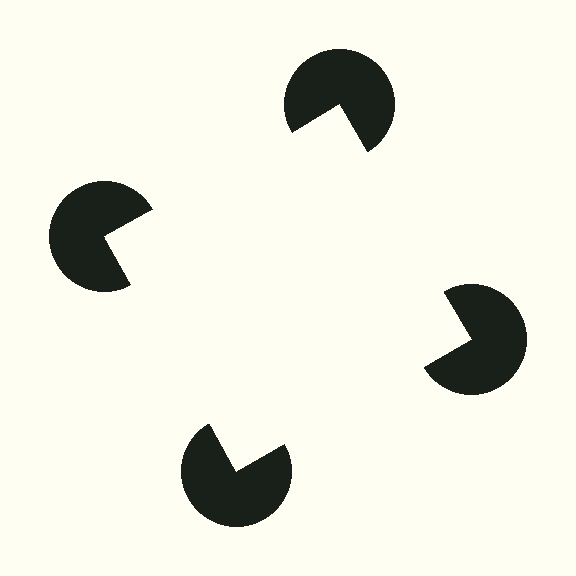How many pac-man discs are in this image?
There are 4 — one at each vertex of the illusory square.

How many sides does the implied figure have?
4 sides.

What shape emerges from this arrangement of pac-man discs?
An illusory square — its edges are inferred from the aligned wedge cuts in the pac-man discs, not physically drawn.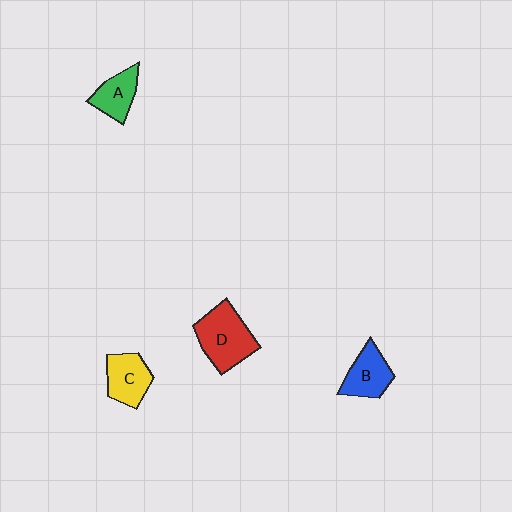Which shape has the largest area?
Shape D (red).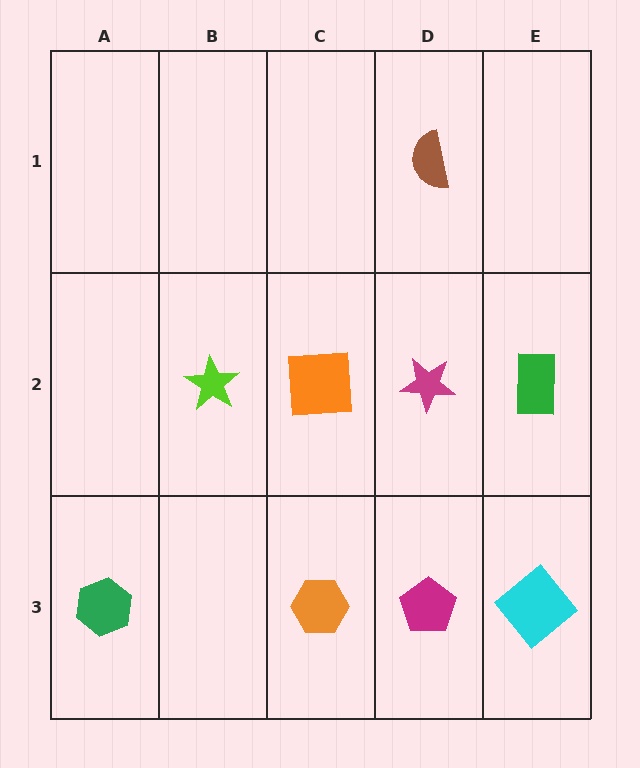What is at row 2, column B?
A lime star.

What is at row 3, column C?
An orange hexagon.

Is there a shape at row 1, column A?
No, that cell is empty.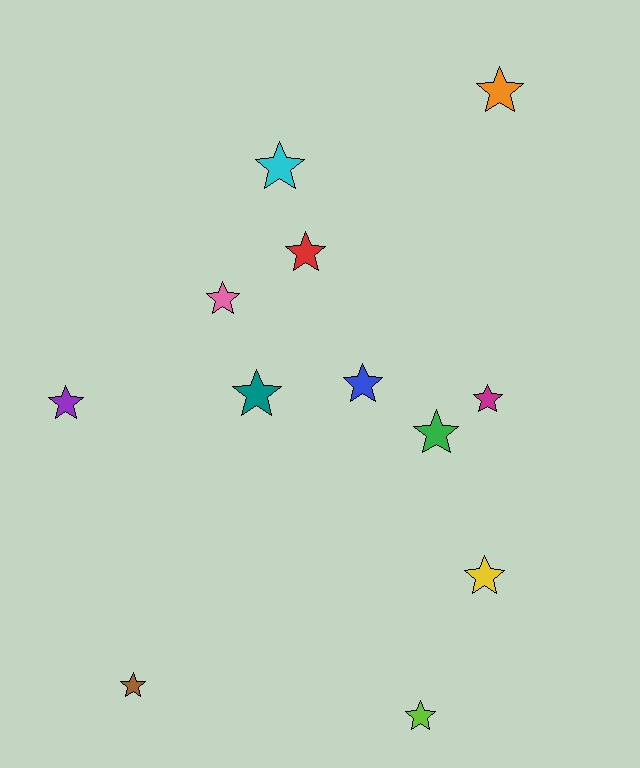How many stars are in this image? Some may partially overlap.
There are 12 stars.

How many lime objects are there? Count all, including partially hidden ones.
There is 1 lime object.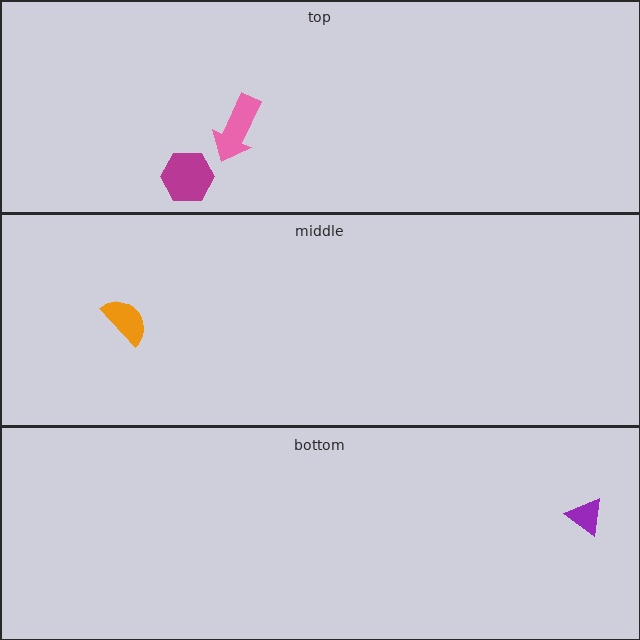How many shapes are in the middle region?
1.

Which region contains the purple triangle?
The bottom region.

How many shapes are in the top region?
2.